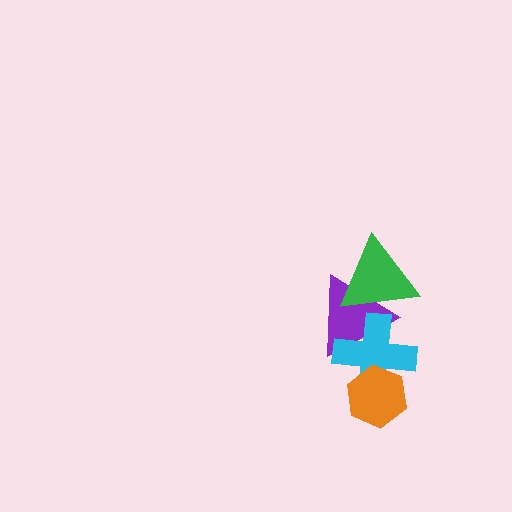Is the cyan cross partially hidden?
Yes, it is partially covered by another shape.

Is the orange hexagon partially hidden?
No, no other shape covers it.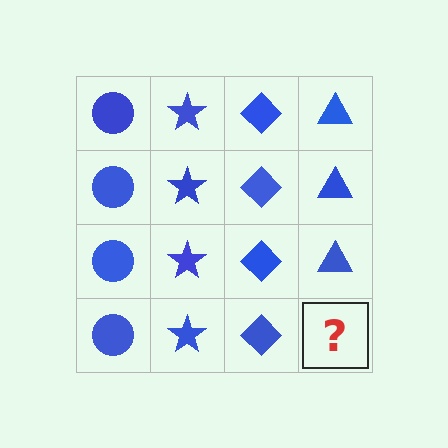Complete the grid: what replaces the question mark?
The question mark should be replaced with a blue triangle.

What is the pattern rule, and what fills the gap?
The rule is that each column has a consistent shape. The gap should be filled with a blue triangle.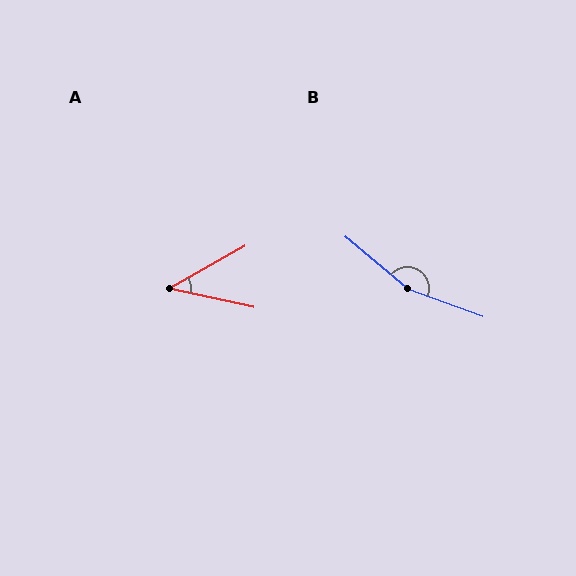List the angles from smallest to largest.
A (42°), B (160°).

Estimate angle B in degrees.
Approximately 160 degrees.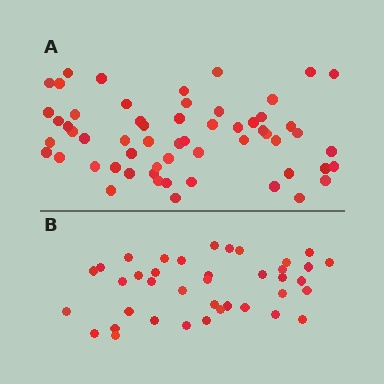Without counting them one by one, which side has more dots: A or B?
Region A (the top region) has more dots.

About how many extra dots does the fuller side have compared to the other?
Region A has approximately 20 more dots than region B.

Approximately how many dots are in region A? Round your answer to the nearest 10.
About 60 dots. (The exact count is 58, which rounds to 60.)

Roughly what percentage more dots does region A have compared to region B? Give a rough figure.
About 50% more.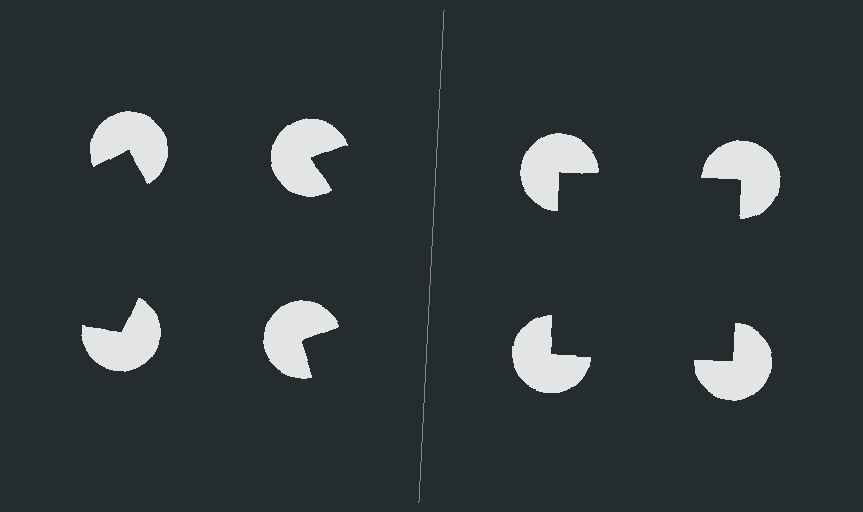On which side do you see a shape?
An illusory square appears on the right side. On the left side the wedge cuts are rotated, so no coherent shape forms.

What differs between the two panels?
The pac-man discs are positioned identically on both sides; only the wedge orientations differ. On the right they align to a square; on the left they are misaligned.